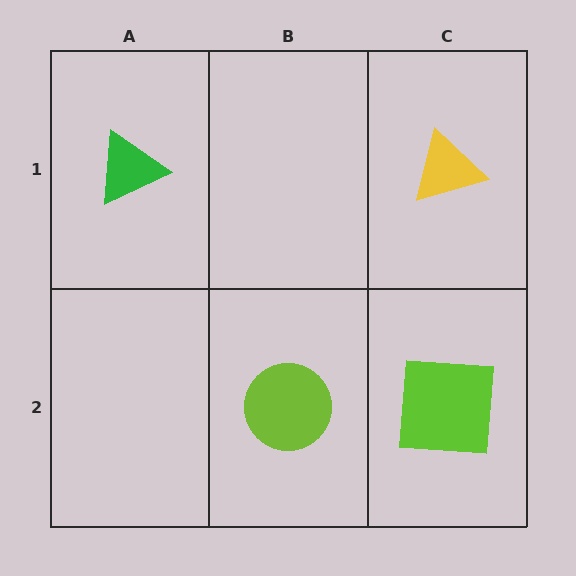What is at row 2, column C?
A lime square.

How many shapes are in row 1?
2 shapes.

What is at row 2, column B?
A lime circle.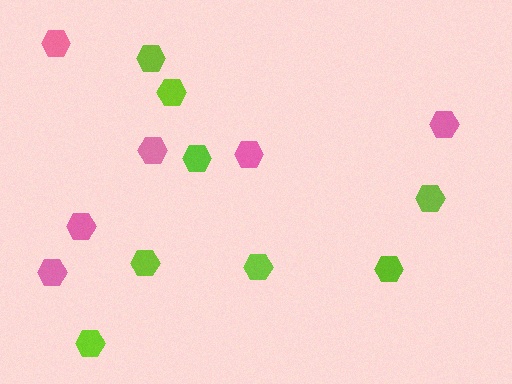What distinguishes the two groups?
There are 2 groups: one group of pink hexagons (6) and one group of lime hexagons (8).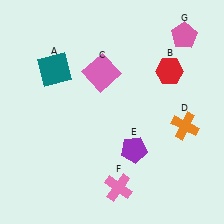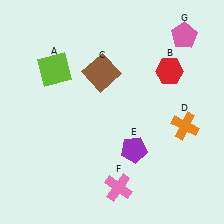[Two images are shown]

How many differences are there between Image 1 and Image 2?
There are 2 differences between the two images.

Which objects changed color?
A changed from teal to lime. C changed from pink to brown.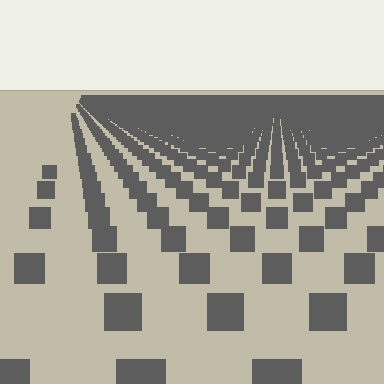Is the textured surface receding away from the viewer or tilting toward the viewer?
The surface is receding away from the viewer. Texture elements get smaller and denser toward the top.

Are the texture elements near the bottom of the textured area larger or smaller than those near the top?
Larger. Near the bottom, elements are closer to the viewer and appear at a bigger on-screen size.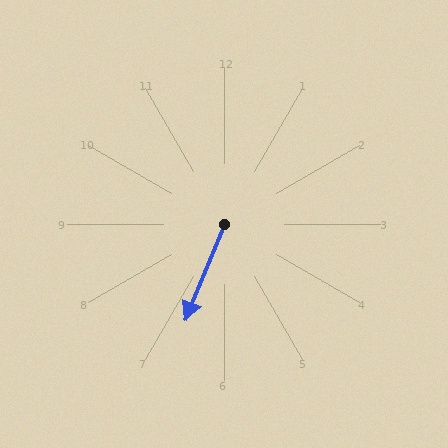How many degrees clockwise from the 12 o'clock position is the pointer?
Approximately 202 degrees.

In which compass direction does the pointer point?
South.